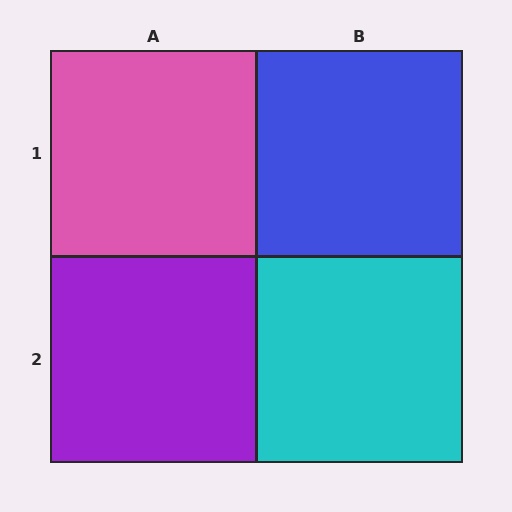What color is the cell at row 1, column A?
Pink.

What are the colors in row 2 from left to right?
Purple, cyan.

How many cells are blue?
1 cell is blue.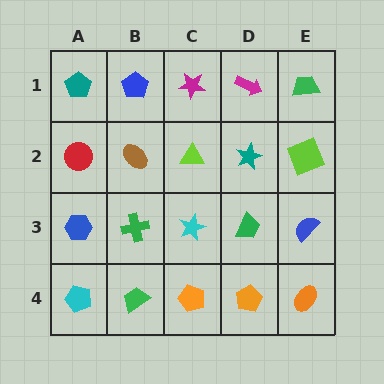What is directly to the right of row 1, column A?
A blue pentagon.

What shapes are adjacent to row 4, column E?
A blue semicircle (row 3, column E), an orange pentagon (row 4, column D).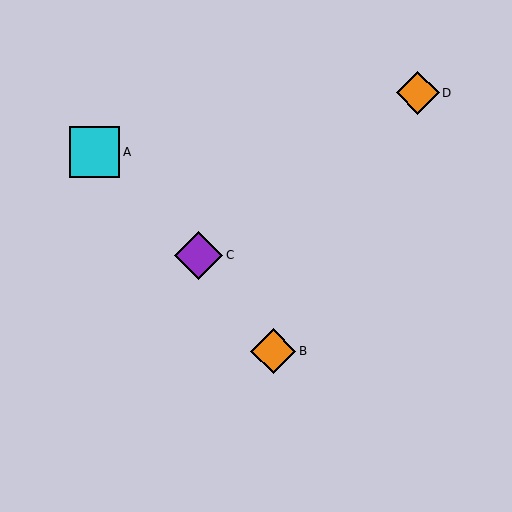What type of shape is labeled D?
Shape D is an orange diamond.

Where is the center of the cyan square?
The center of the cyan square is at (95, 152).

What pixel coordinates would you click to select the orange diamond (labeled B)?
Click at (273, 351) to select the orange diamond B.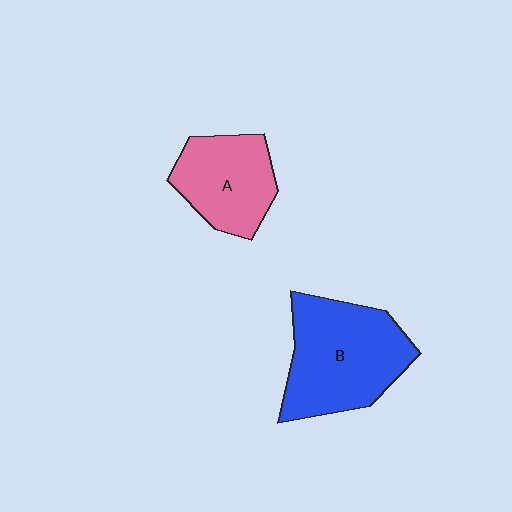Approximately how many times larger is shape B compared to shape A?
Approximately 1.5 times.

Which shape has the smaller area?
Shape A (pink).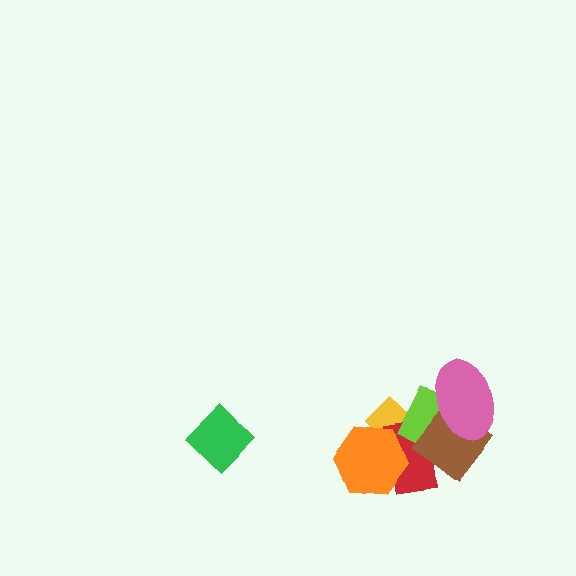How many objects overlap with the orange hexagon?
2 objects overlap with the orange hexagon.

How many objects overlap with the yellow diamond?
3 objects overlap with the yellow diamond.